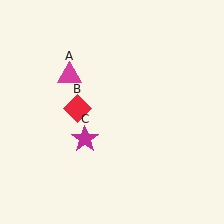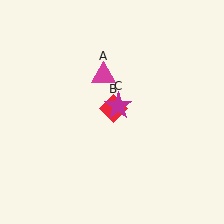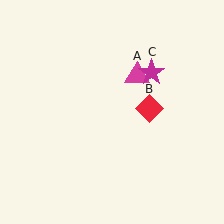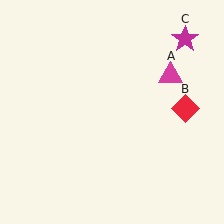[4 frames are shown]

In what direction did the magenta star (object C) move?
The magenta star (object C) moved up and to the right.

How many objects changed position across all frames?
3 objects changed position: magenta triangle (object A), red diamond (object B), magenta star (object C).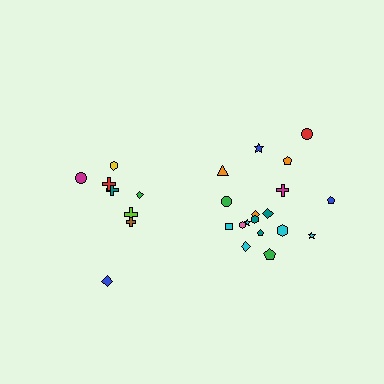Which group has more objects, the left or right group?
The right group.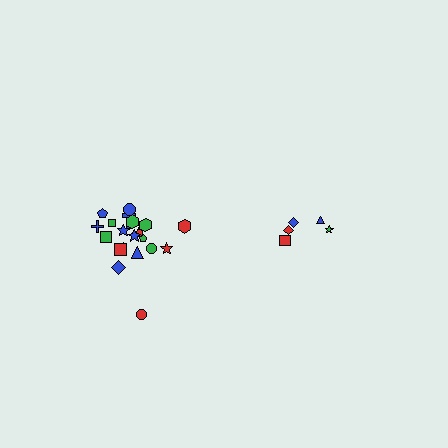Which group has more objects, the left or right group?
The left group.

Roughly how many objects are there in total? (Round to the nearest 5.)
Roughly 25 objects in total.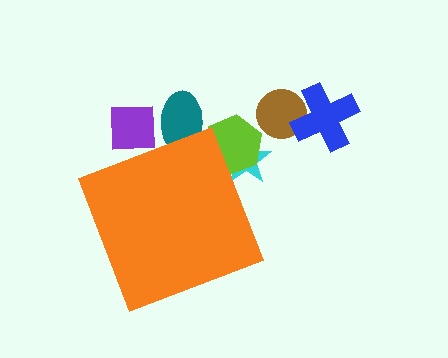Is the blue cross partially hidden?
No, the blue cross is fully visible.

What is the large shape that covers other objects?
An orange diamond.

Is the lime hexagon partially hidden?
Yes, the lime hexagon is partially hidden behind the orange diamond.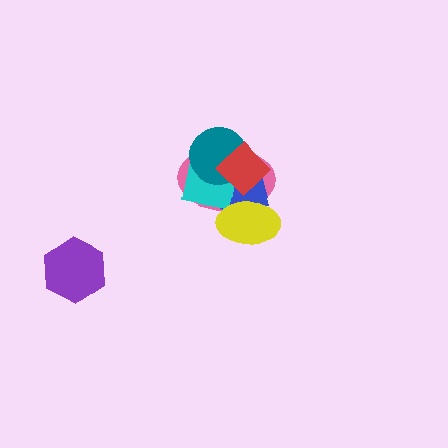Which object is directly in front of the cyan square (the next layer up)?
The teal circle is directly in front of the cyan square.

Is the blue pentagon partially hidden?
Yes, it is partially covered by another shape.